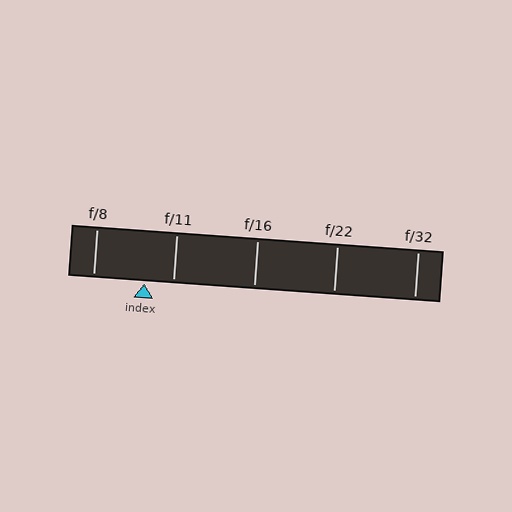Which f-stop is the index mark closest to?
The index mark is closest to f/11.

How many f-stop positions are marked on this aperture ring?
There are 5 f-stop positions marked.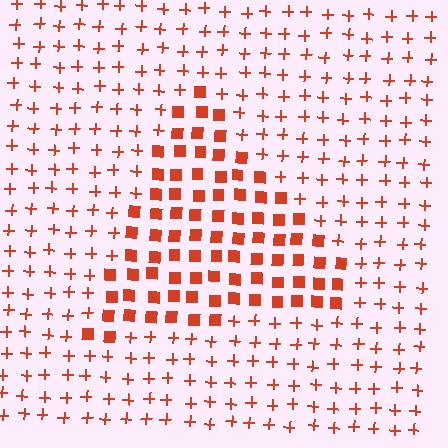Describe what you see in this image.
The image is filled with small red elements arranged in a uniform grid. A triangle-shaped region contains squares, while the surrounding area contains plus signs. The boundary is defined purely by the change in element shape.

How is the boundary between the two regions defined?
The boundary is defined by a change in element shape: squares inside vs. plus signs outside. All elements share the same color and spacing.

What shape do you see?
I see a triangle.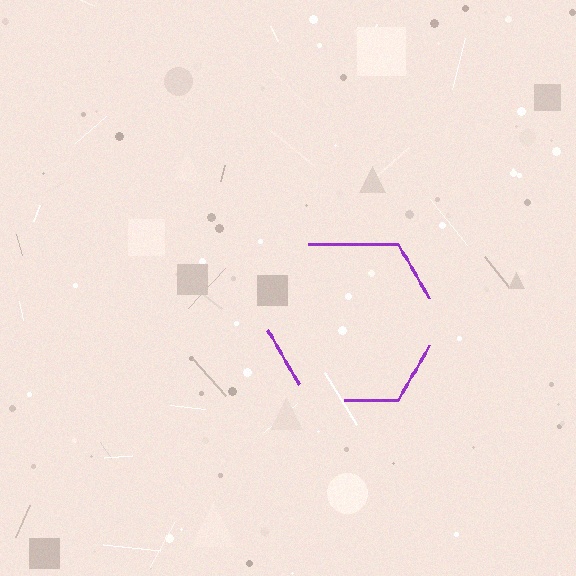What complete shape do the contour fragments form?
The contour fragments form a hexagon.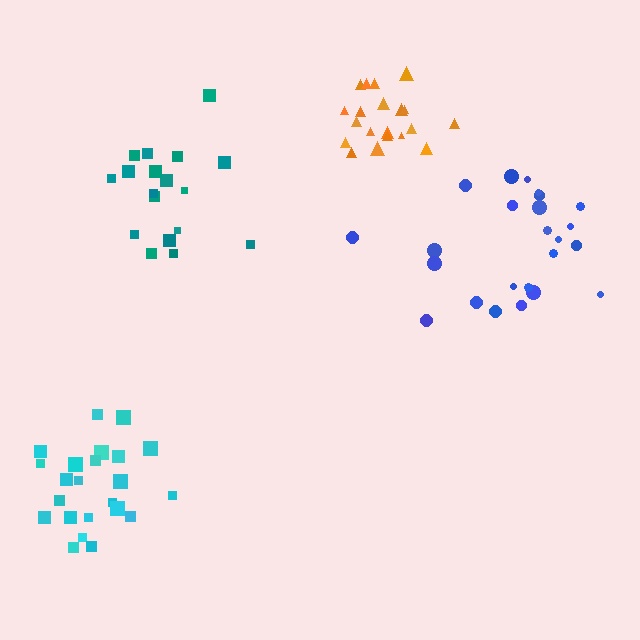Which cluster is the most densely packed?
Orange.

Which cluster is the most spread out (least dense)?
Blue.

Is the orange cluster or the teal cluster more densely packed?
Orange.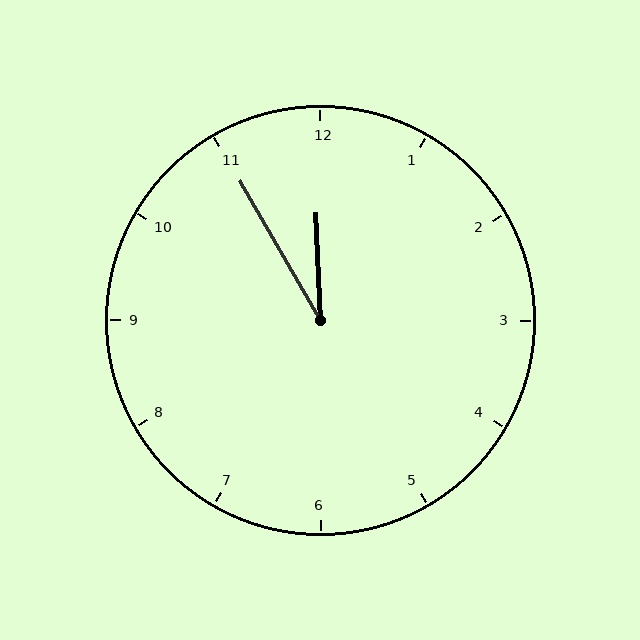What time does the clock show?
11:55.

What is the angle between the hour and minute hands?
Approximately 28 degrees.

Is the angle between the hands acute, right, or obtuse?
It is acute.